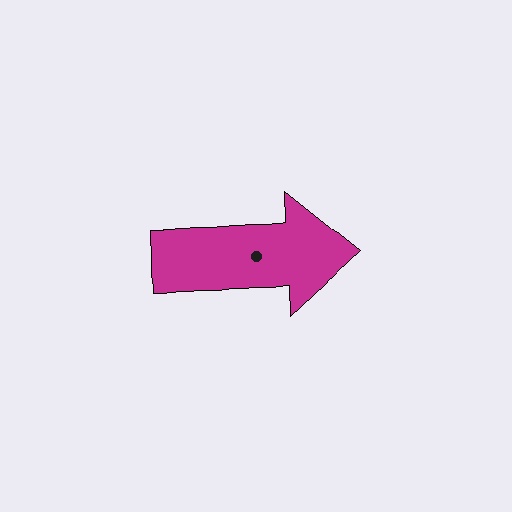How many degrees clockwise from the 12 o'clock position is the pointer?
Approximately 88 degrees.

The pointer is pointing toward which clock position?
Roughly 3 o'clock.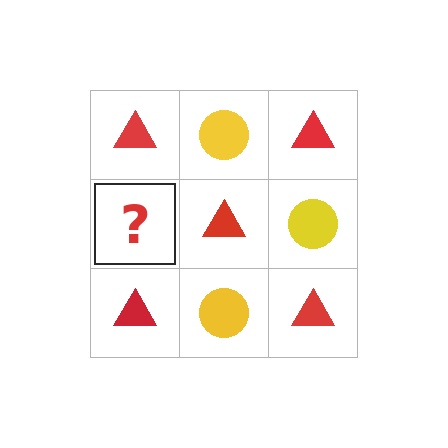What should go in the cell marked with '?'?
The missing cell should contain a yellow circle.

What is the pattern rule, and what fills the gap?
The rule is that it alternates red triangle and yellow circle in a checkerboard pattern. The gap should be filled with a yellow circle.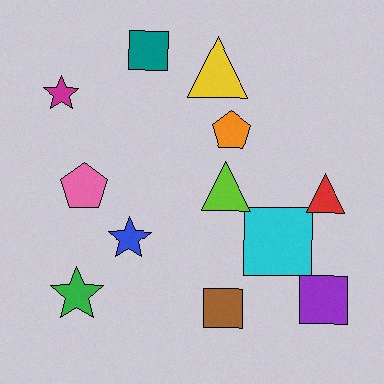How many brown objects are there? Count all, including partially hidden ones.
There is 1 brown object.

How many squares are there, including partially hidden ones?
There are 4 squares.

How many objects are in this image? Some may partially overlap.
There are 12 objects.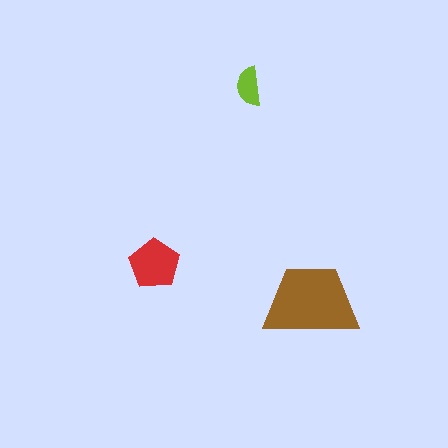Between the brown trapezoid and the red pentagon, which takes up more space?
The brown trapezoid.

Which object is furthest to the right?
The brown trapezoid is rightmost.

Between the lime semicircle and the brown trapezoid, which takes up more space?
The brown trapezoid.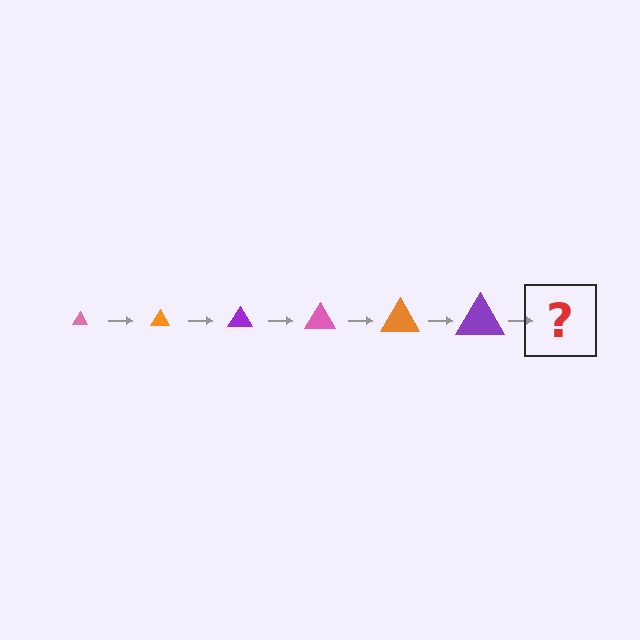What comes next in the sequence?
The next element should be a pink triangle, larger than the previous one.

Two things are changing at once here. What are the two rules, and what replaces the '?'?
The two rules are that the triangle grows larger each step and the color cycles through pink, orange, and purple. The '?' should be a pink triangle, larger than the previous one.